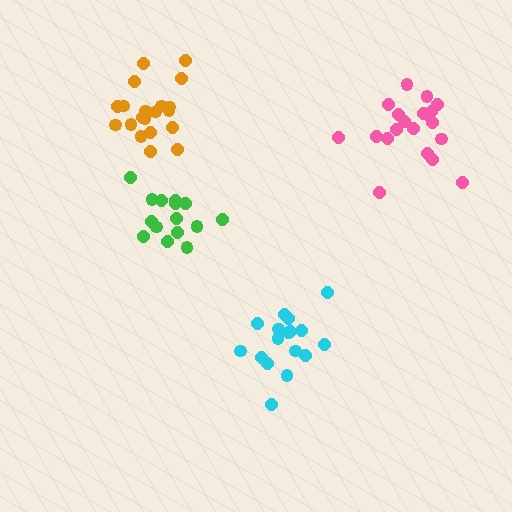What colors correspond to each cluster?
The clusters are colored: pink, green, cyan, orange.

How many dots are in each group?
Group 1: 20 dots, Group 2: 15 dots, Group 3: 17 dots, Group 4: 20 dots (72 total).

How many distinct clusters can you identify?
There are 4 distinct clusters.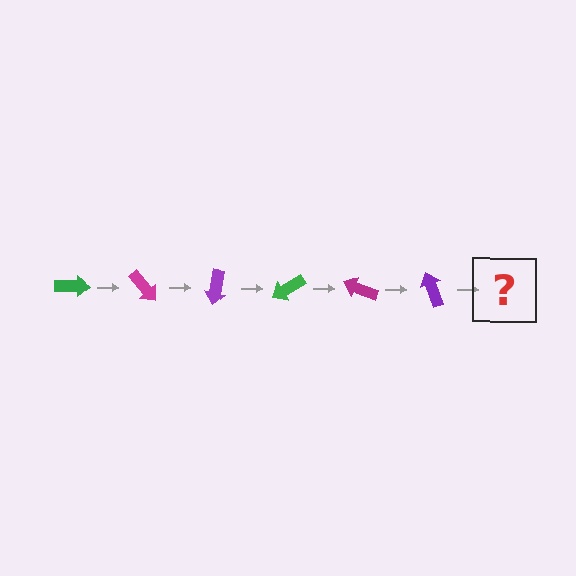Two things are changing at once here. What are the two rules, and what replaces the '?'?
The two rules are that it rotates 50 degrees each step and the color cycles through green, magenta, and purple. The '?' should be a green arrow, rotated 300 degrees from the start.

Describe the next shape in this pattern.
It should be a green arrow, rotated 300 degrees from the start.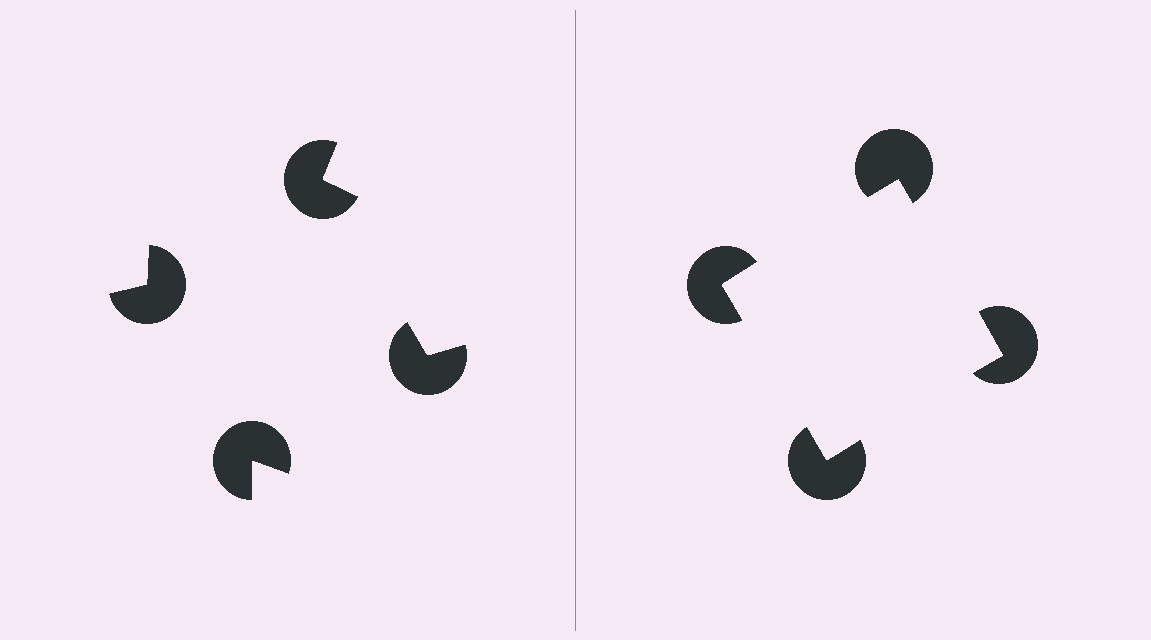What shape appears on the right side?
An illusory square.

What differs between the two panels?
The pac-man discs are positioned identically on both sides; only the wedge orientations differ. On the right they align to a square; on the left they are misaligned.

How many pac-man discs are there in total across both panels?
8 — 4 on each side.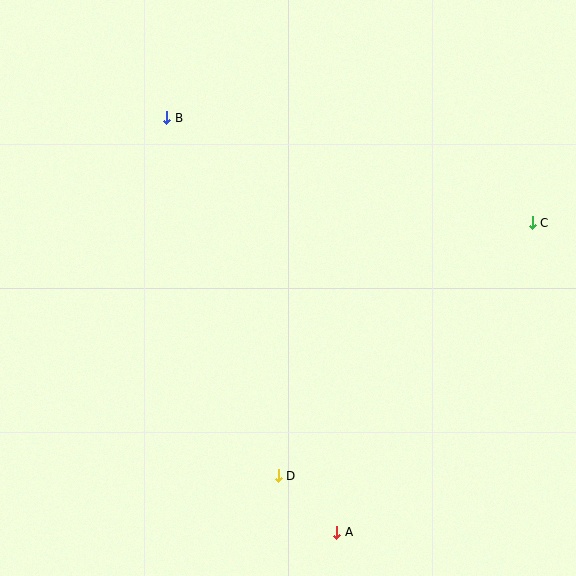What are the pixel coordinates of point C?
Point C is at (532, 223).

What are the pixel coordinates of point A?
Point A is at (337, 532).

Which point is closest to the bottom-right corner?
Point A is closest to the bottom-right corner.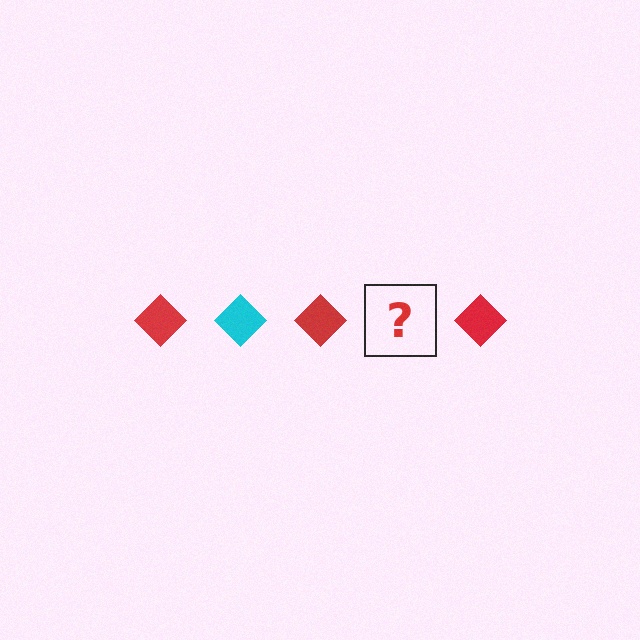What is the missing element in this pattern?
The missing element is a cyan diamond.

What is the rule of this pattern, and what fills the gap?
The rule is that the pattern cycles through red, cyan diamonds. The gap should be filled with a cyan diamond.